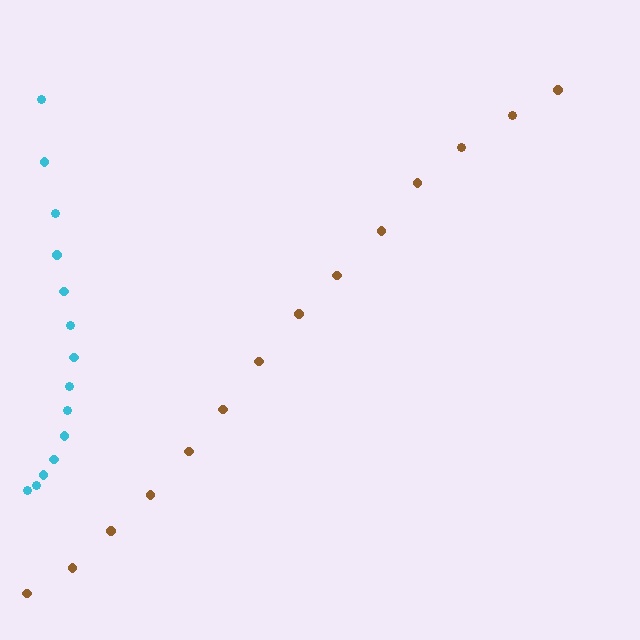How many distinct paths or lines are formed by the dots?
There are 2 distinct paths.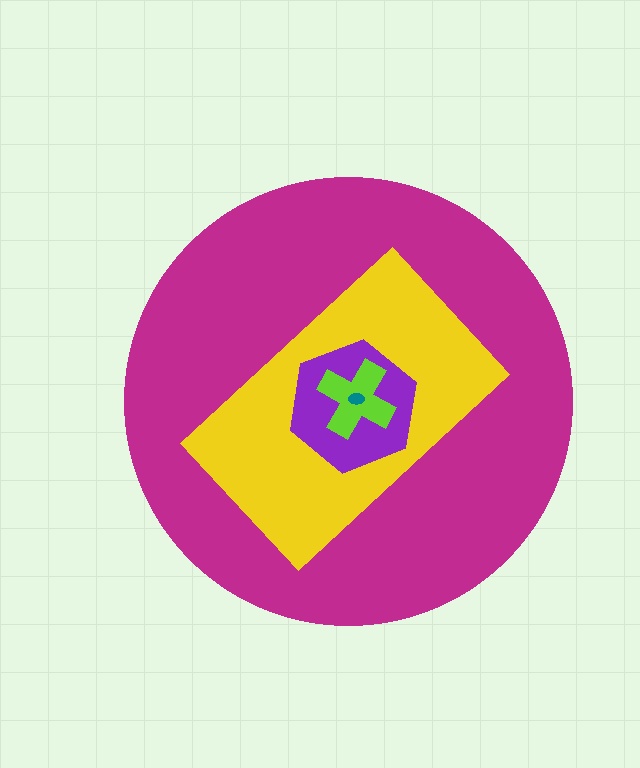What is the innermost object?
The teal ellipse.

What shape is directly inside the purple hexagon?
The lime cross.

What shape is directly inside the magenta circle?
The yellow rectangle.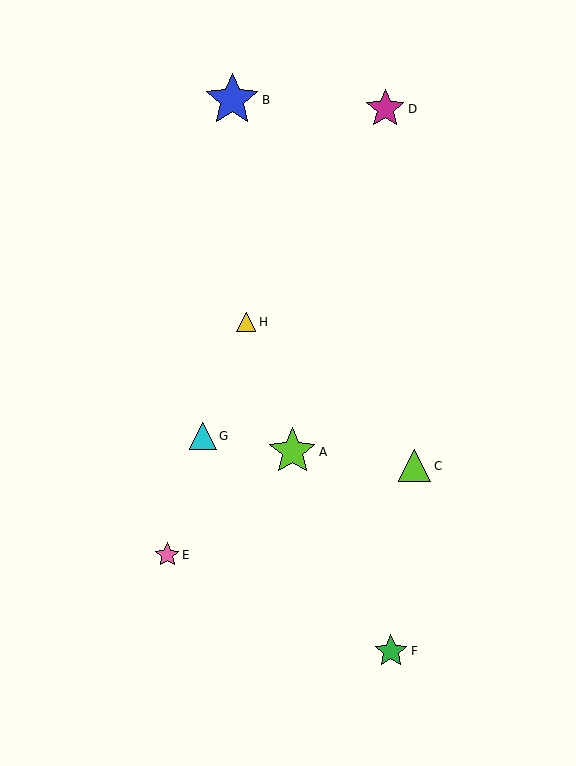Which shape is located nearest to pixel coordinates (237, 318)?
The yellow triangle (labeled H) at (246, 322) is nearest to that location.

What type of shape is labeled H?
Shape H is a yellow triangle.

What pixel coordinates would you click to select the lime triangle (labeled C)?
Click at (414, 466) to select the lime triangle C.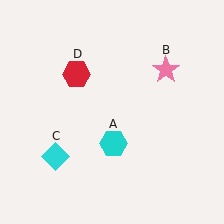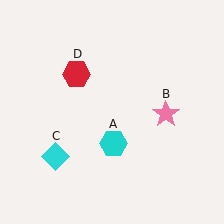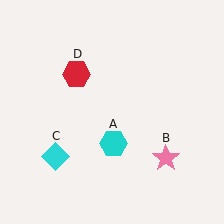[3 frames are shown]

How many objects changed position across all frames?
1 object changed position: pink star (object B).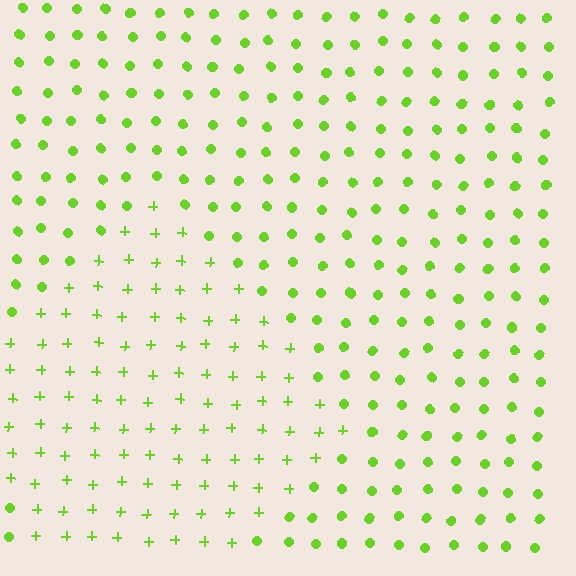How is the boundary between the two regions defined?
The boundary is defined by a change in element shape: plus signs inside vs. circles outside. All elements share the same color and spacing.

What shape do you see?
I see a diamond.